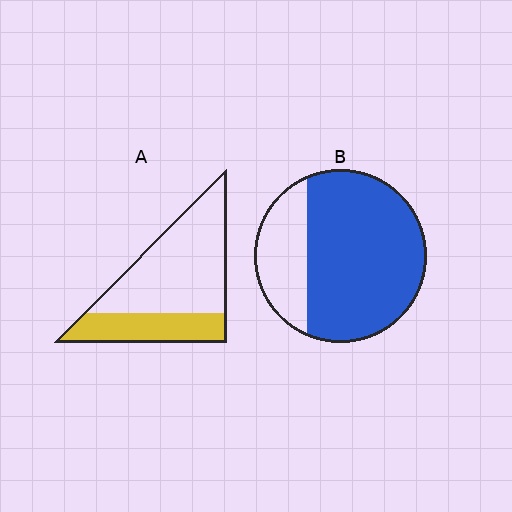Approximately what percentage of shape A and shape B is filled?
A is approximately 30% and B is approximately 75%.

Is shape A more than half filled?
No.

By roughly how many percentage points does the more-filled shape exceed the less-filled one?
By roughly 45 percentage points (B over A).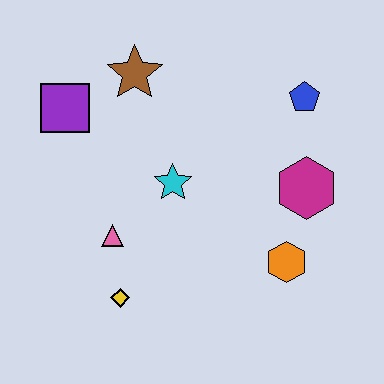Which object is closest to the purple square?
The brown star is closest to the purple square.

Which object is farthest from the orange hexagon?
The purple square is farthest from the orange hexagon.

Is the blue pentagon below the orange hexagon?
No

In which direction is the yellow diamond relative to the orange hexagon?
The yellow diamond is to the left of the orange hexagon.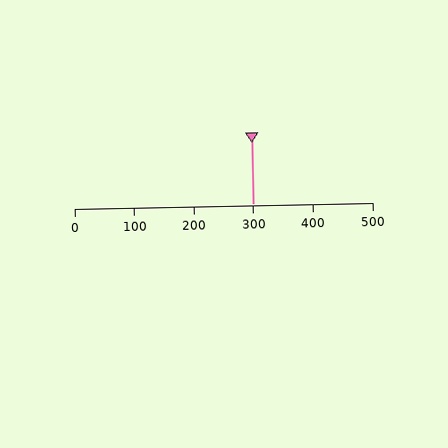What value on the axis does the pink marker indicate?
The marker indicates approximately 300.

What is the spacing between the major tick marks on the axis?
The major ticks are spaced 100 apart.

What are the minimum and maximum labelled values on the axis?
The axis runs from 0 to 500.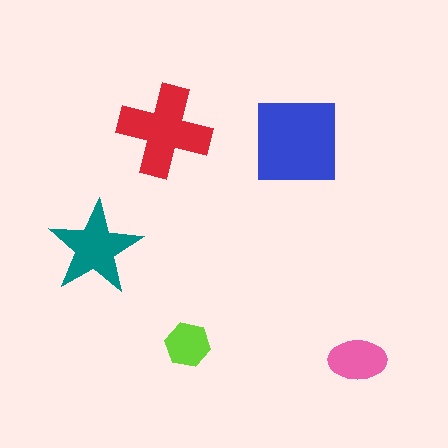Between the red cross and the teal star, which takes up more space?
The red cross.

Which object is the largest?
The blue square.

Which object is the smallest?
The lime hexagon.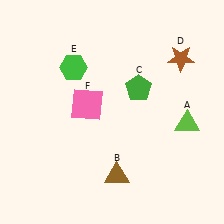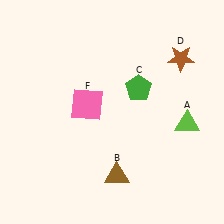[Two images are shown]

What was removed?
The green hexagon (E) was removed in Image 2.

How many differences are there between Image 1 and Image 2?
There is 1 difference between the two images.